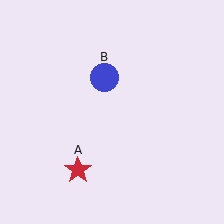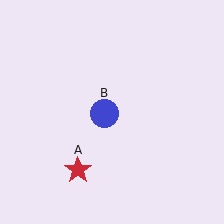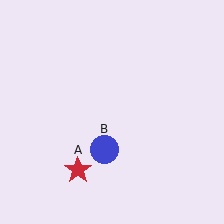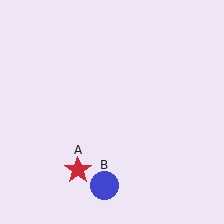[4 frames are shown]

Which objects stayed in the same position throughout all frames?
Red star (object A) remained stationary.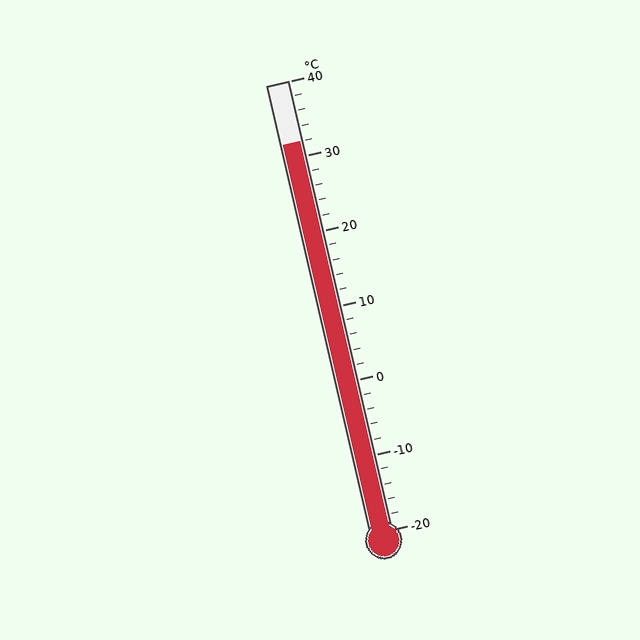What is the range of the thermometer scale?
The thermometer scale ranges from -20°C to 40°C.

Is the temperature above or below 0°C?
The temperature is above 0°C.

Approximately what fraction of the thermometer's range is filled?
The thermometer is filled to approximately 85% of its range.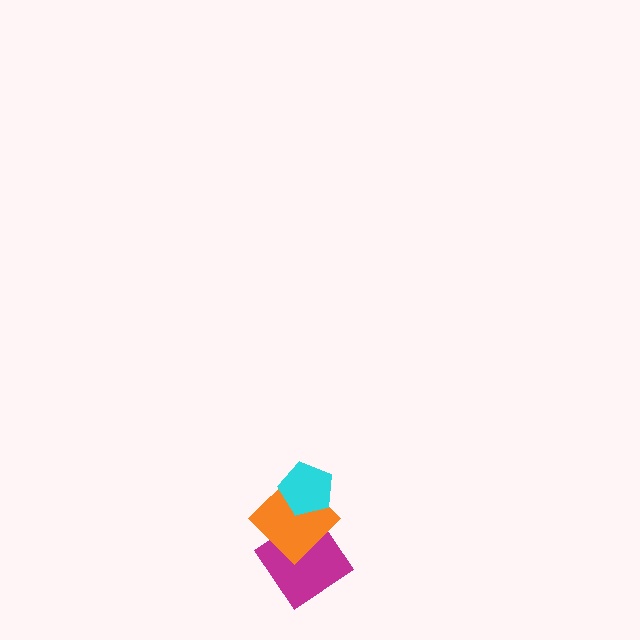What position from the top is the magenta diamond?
The magenta diamond is 3rd from the top.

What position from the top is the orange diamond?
The orange diamond is 2nd from the top.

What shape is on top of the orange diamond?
The cyan pentagon is on top of the orange diamond.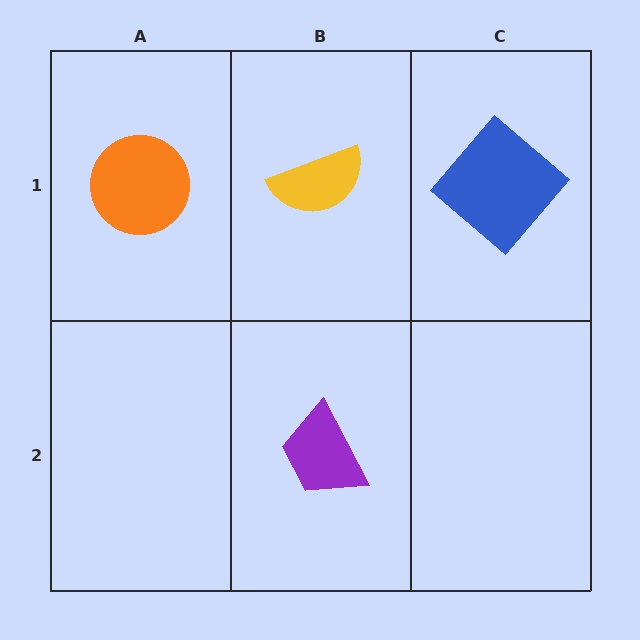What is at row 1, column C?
A blue diamond.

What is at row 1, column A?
An orange circle.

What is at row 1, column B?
A yellow semicircle.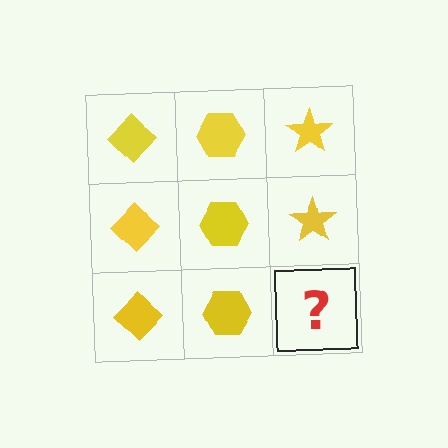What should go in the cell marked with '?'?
The missing cell should contain a yellow star.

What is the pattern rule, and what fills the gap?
The rule is that each column has a consistent shape. The gap should be filled with a yellow star.